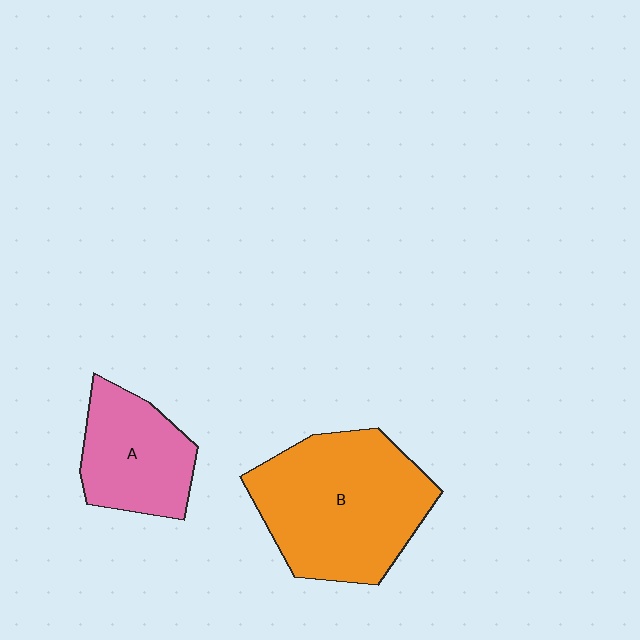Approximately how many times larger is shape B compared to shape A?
Approximately 1.8 times.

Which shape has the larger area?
Shape B (orange).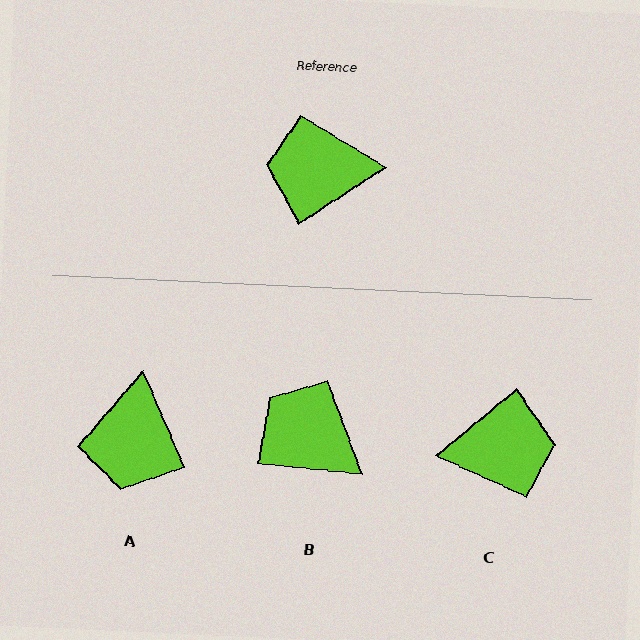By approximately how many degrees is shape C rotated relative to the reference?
Approximately 173 degrees clockwise.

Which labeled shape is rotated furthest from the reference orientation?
C, about 173 degrees away.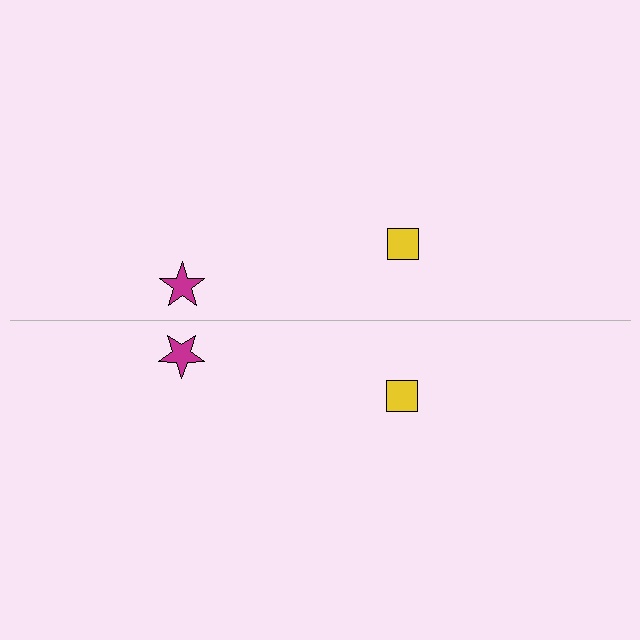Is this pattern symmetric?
Yes, this pattern has bilateral (reflection) symmetry.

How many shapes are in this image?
There are 4 shapes in this image.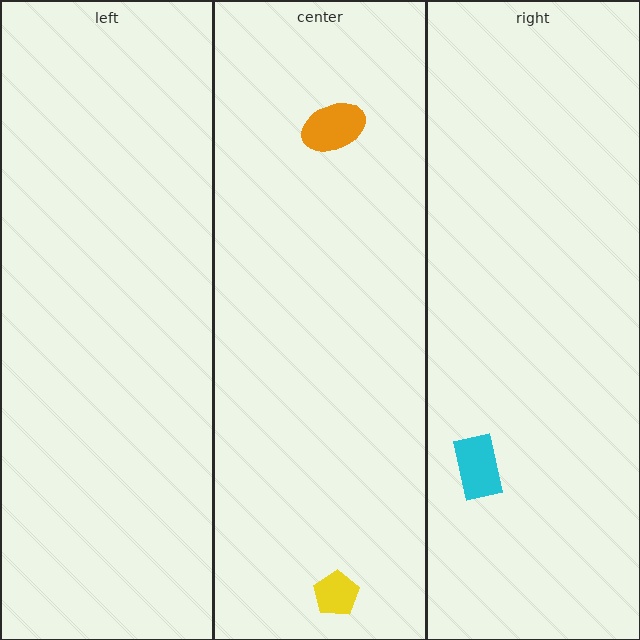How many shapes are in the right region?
1.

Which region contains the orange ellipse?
The center region.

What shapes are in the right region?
The cyan rectangle.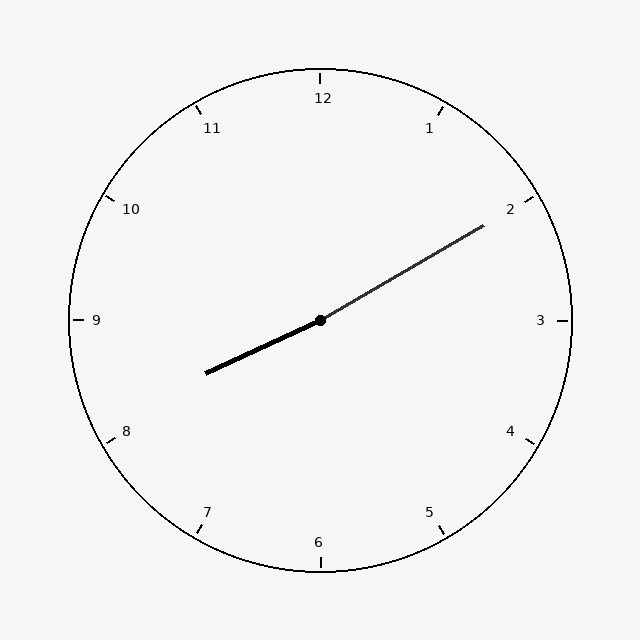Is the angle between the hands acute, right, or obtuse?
It is obtuse.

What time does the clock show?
8:10.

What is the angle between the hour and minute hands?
Approximately 175 degrees.